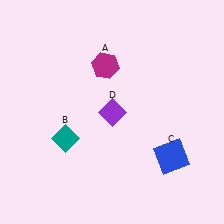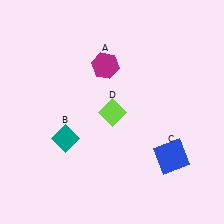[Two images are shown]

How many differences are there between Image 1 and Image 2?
There is 1 difference between the two images.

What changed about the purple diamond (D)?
In Image 1, D is purple. In Image 2, it changed to lime.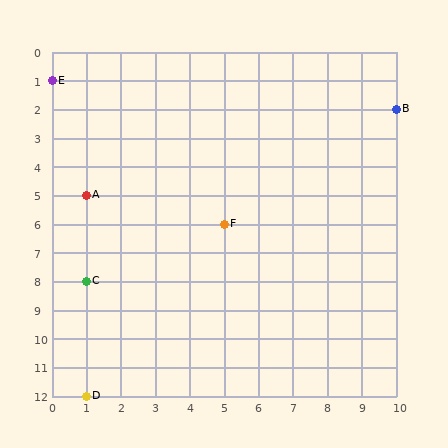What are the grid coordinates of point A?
Point A is at grid coordinates (1, 5).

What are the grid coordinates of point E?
Point E is at grid coordinates (0, 1).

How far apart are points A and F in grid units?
Points A and F are 4 columns and 1 row apart (about 4.1 grid units diagonally).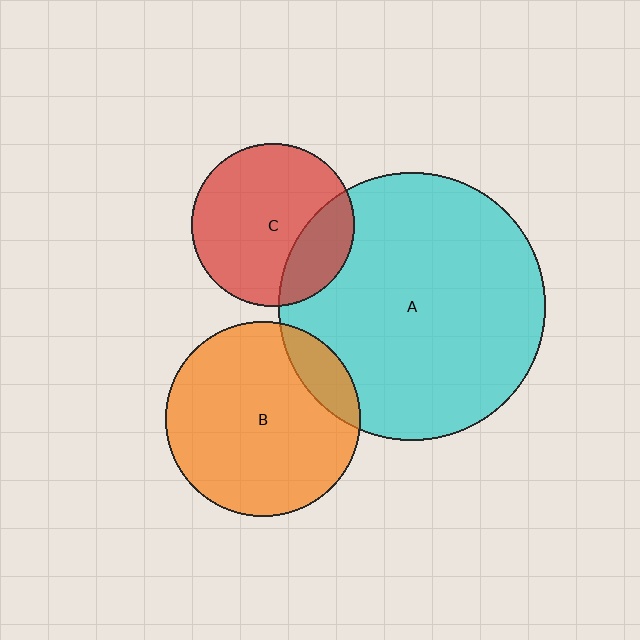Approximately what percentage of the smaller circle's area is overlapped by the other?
Approximately 15%.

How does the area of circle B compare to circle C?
Approximately 1.4 times.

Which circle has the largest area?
Circle A (cyan).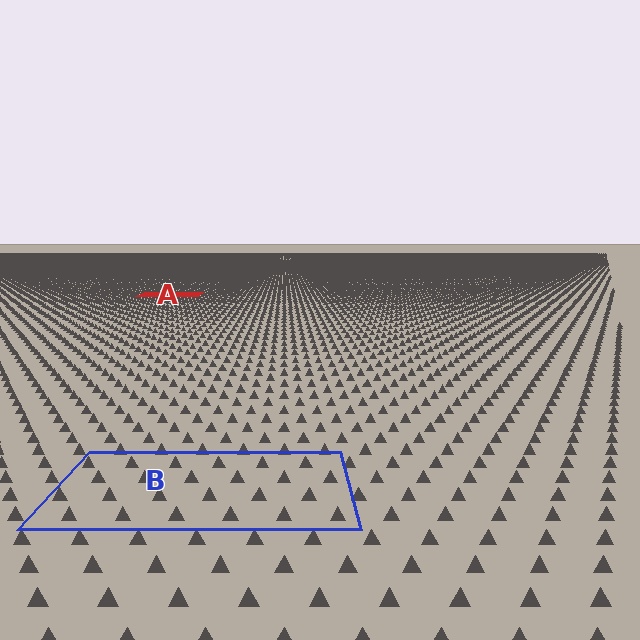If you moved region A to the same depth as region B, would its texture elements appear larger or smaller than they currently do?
They would appear larger. At a closer depth, the same texture elements are projected at a bigger on-screen size.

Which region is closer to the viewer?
Region B is closer. The texture elements there are larger and more spread out.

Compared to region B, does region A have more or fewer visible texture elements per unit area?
Region A has more texture elements per unit area — they are packed more densely because it is farther away.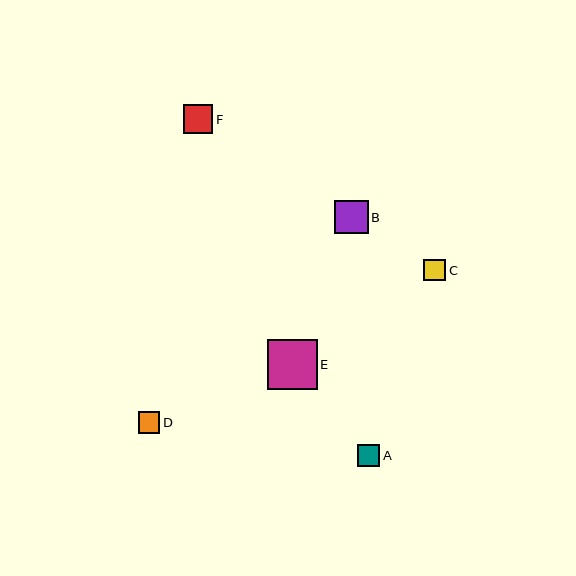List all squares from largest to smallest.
From largest to smallest: E, B, F, A, C, D.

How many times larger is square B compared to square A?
Square B is approximately 1.5 times the size of square A.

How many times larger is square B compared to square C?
Square B is approximately 1.5 times the size of square C.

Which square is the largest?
Square E is the largest with a size of approximately 50 pixels.